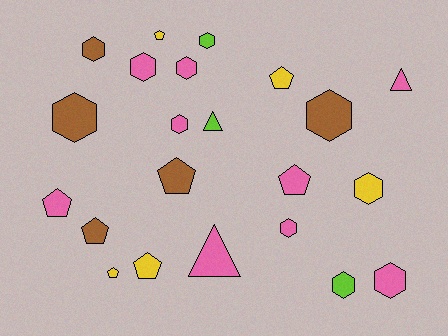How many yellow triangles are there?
There are no yellow triangles.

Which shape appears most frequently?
Hexagon, with 11 objects.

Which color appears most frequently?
Pink, with 9 objects.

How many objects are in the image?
There are 22 objects.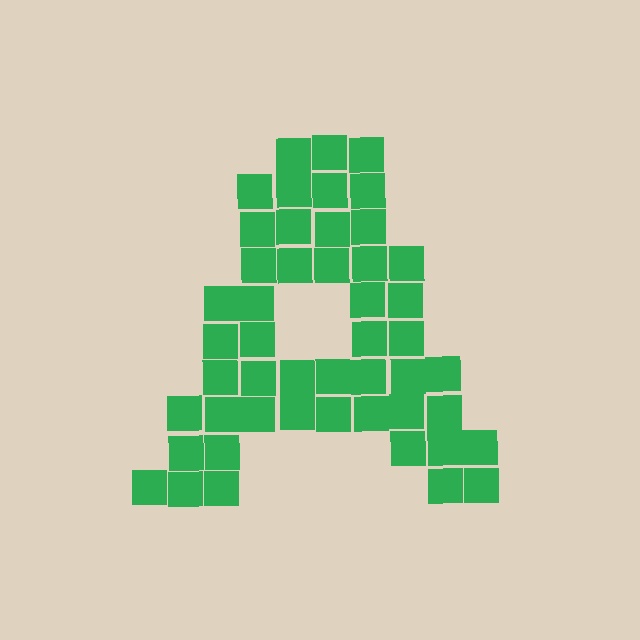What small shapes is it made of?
It is made of small squares.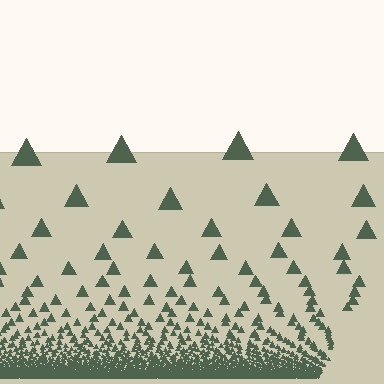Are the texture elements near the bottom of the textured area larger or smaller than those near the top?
Smaller. The gradient is inverted — elements near the bottom are smaller and denser.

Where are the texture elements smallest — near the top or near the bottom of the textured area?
Near the bottom.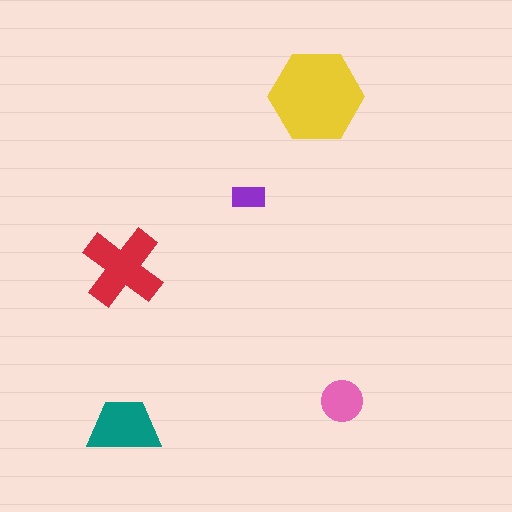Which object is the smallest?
The purple rectangle.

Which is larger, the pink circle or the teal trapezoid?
The teal trapezoid.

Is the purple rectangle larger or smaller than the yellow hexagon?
Smaller.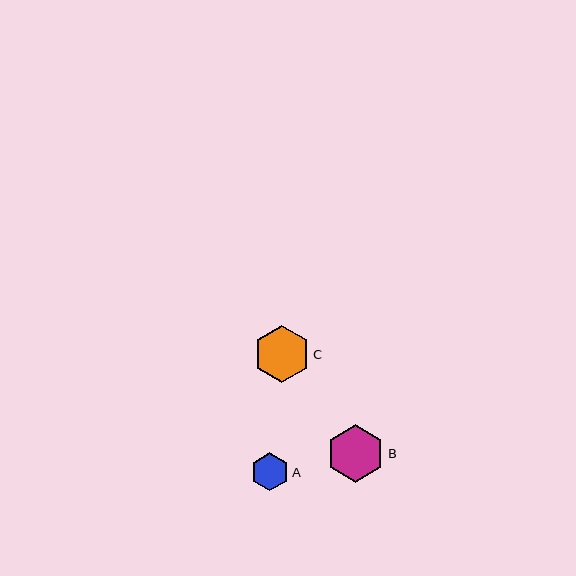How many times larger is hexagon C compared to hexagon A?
Hexagon C is approximately 1.5 times the size of hexagon A.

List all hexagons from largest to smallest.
From largest to smallest: B, C, A.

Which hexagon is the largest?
Hexagon B is the largest with a size of approximately 58 pixels.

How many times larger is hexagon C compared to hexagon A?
Hexagon C is approximately 1.5 times the size of hexagon A.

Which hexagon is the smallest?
Hexagon A is the smallest with a size of approximately 38 pixels.